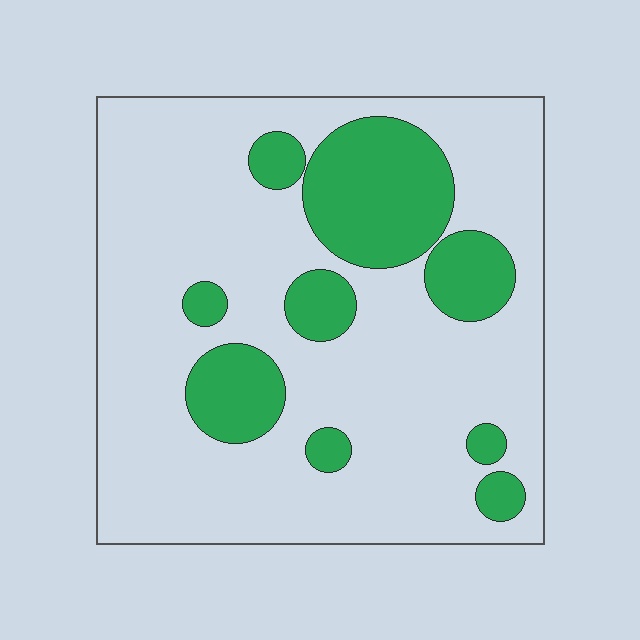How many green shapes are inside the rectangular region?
9.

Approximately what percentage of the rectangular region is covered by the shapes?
Approximately 25%.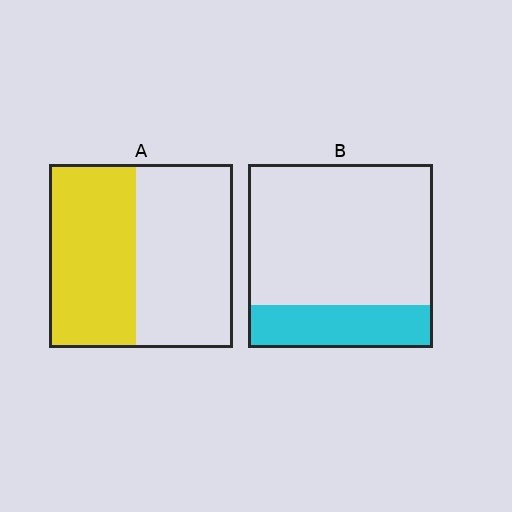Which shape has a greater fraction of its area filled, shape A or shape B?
Shape A.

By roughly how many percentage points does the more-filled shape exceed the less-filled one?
By roughly 25 percentage points (A over B).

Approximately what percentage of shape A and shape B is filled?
A is approximately 45% and B is approximately 25%.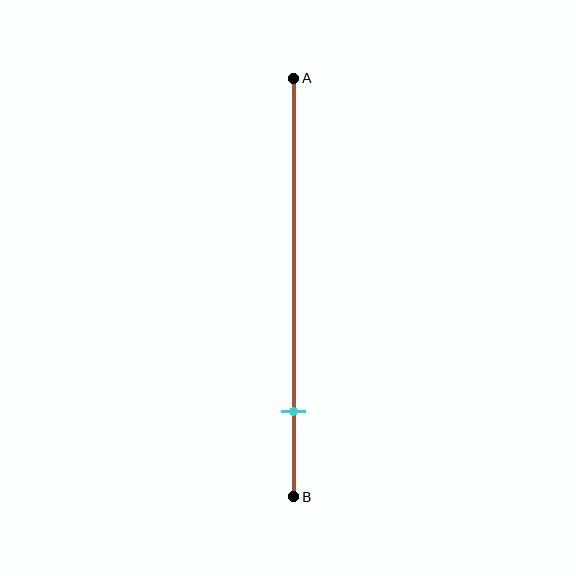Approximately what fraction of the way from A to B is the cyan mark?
The cyan mark is approximately 80% of the way from A to B.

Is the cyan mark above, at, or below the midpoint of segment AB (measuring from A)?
The cyan mark is below the midpoint of segment AB.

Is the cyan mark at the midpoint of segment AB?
No, the mark is at about 80% from A, not at the 50% midpoint.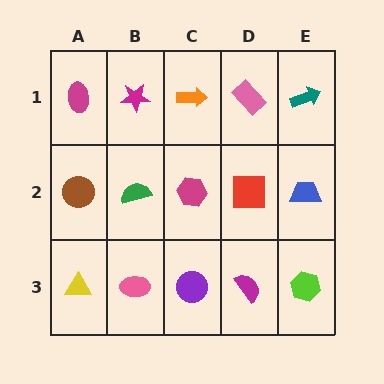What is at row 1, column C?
An orange arrow.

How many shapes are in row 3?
5 shapes.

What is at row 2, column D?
A red square.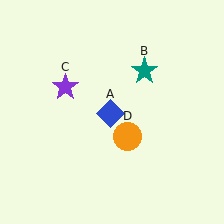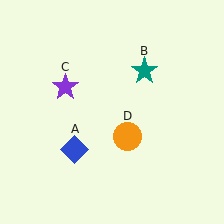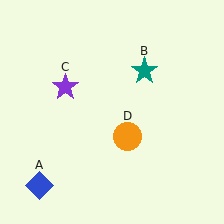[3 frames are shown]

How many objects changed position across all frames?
1 object changed position: blue diamond (object A).